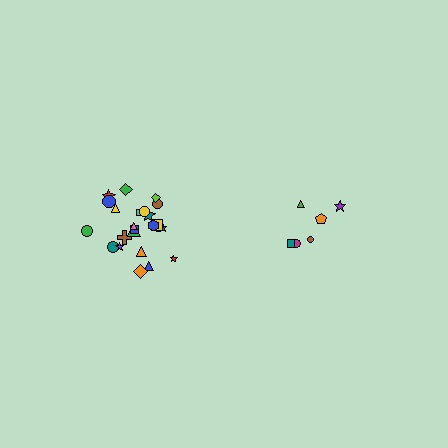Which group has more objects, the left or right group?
The left group.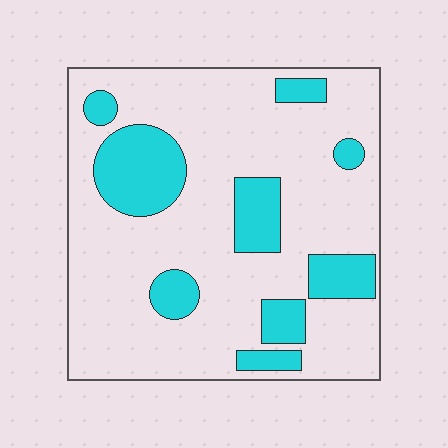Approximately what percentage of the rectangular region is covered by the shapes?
Approximately 20%.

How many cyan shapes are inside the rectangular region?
9.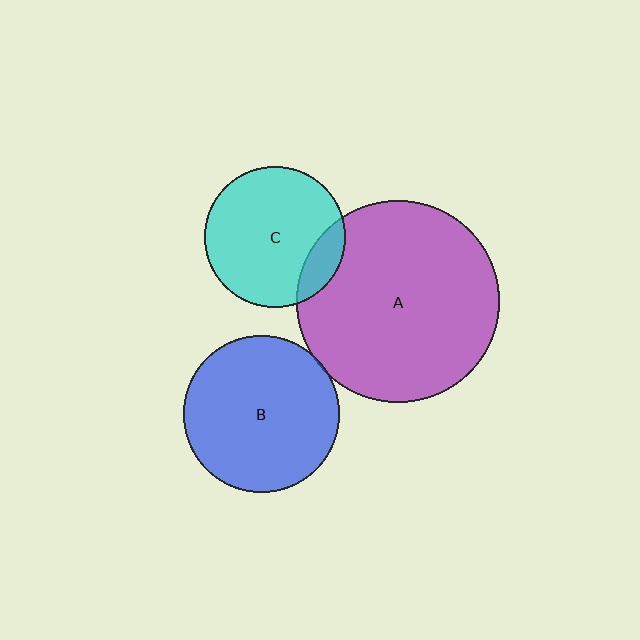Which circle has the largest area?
Circle A (purple).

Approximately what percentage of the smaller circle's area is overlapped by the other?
Approximately 5%.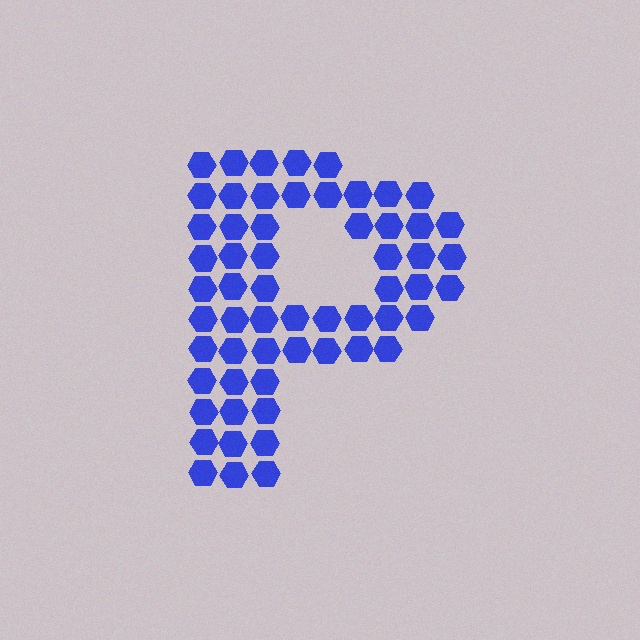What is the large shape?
The large shape is the letter P.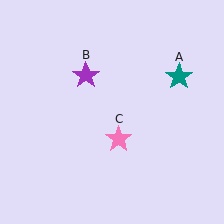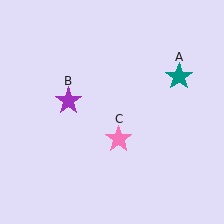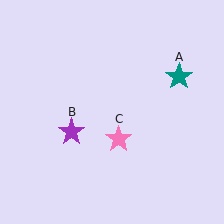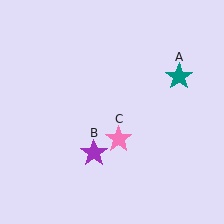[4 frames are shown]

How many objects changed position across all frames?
1 object changed position: purple star (object B).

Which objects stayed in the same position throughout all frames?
Teal star (object A) and pink star (object C) remained stationary.